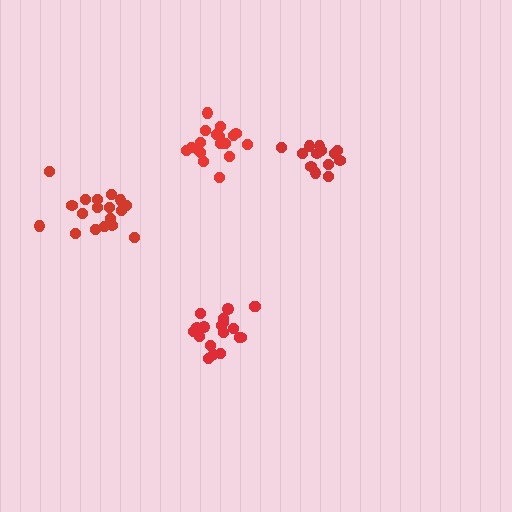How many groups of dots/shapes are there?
There are 4 groups.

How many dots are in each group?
Group 1: 19 dots, Group 2: 18 dots, Group 3: 13 dots, Group 4: 18 dots (68 total).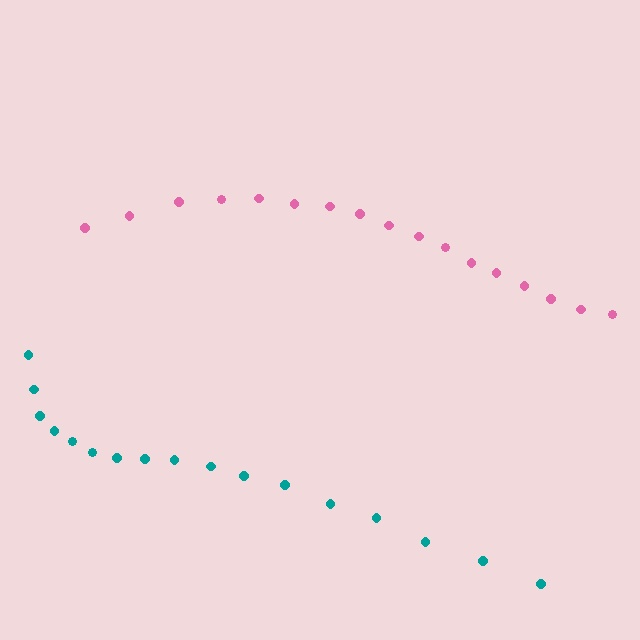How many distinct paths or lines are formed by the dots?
There are 2 distinct paths.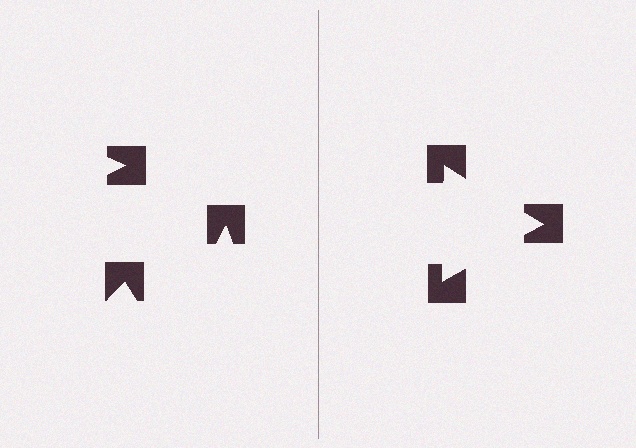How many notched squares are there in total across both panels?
6 — 3 on each side.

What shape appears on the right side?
An illusory triangle.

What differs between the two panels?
The notched squares are positioned identically on both sides; only the wedge orientations differ. On the right they align to a triangle; on the left they are misaligned.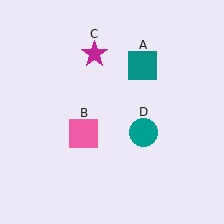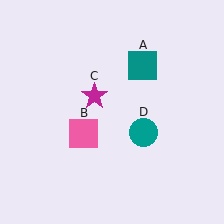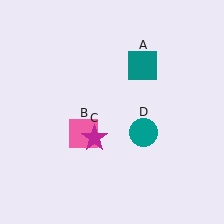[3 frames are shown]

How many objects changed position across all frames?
1 object changed position: magenta star (object C).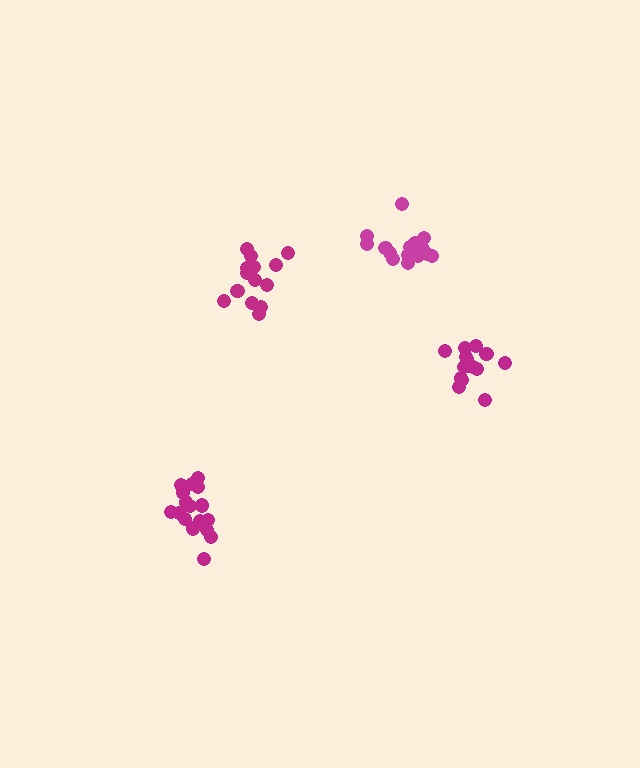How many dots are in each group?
Group 1: 15 dots, Group 2: 19 dots, Group 3: 17 dots, Group 4: 14 dots (65 total).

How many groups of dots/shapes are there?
There are 4 groups.